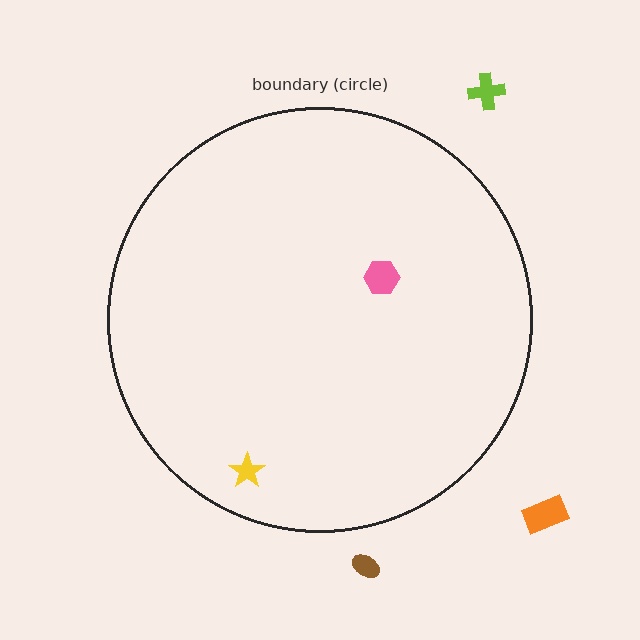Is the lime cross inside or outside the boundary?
Outside.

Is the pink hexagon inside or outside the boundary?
Inside.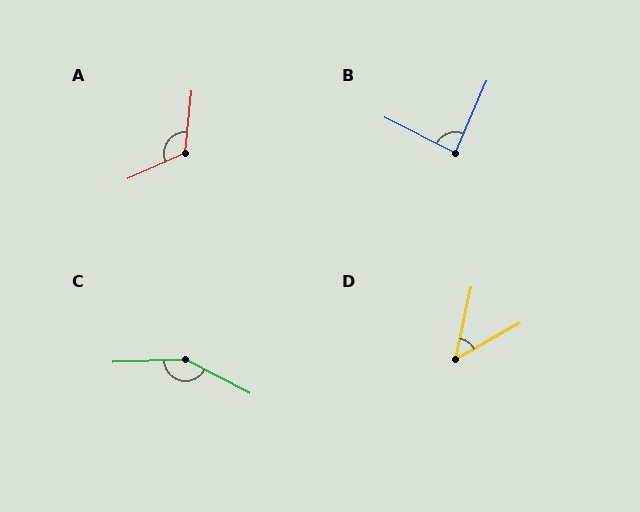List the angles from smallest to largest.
D (48°), B (87°), A (120°), C (150°).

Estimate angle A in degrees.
Approximately 120 degrees.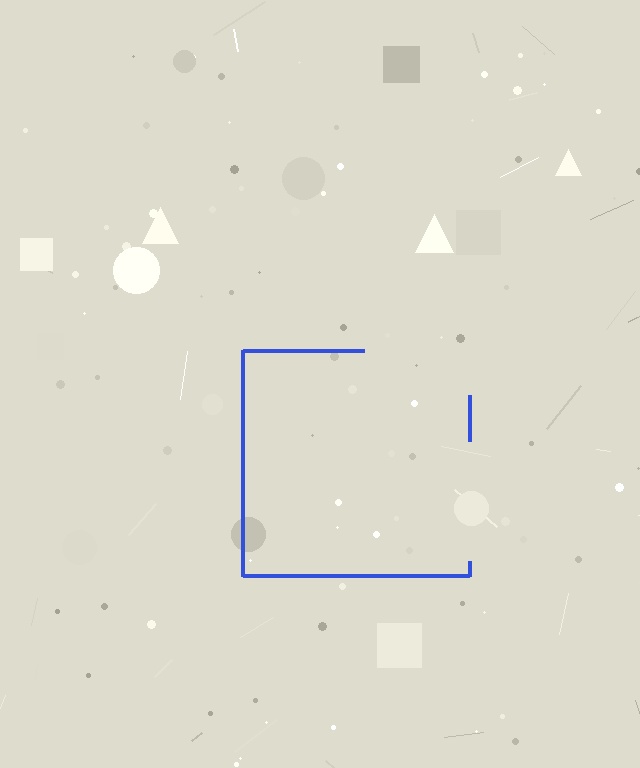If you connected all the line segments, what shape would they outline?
They would outline a square.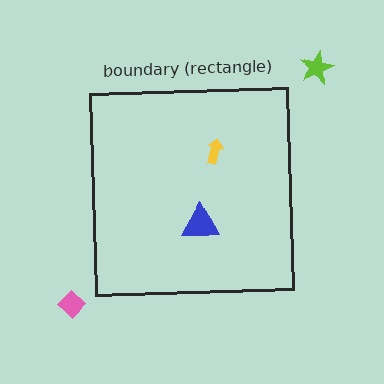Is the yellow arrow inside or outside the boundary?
Inside.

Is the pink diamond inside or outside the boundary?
Outside.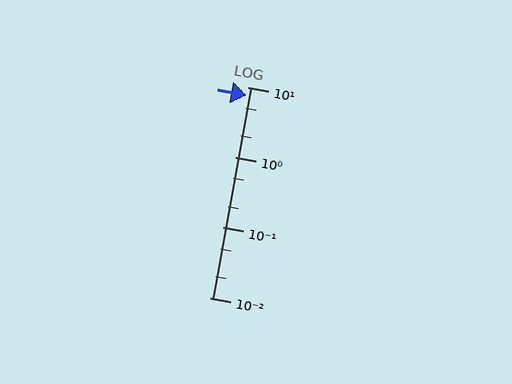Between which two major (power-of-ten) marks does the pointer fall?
The pointer is between 1 and 10.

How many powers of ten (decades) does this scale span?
The scale spans 3 decades, from 0.01 to 10.